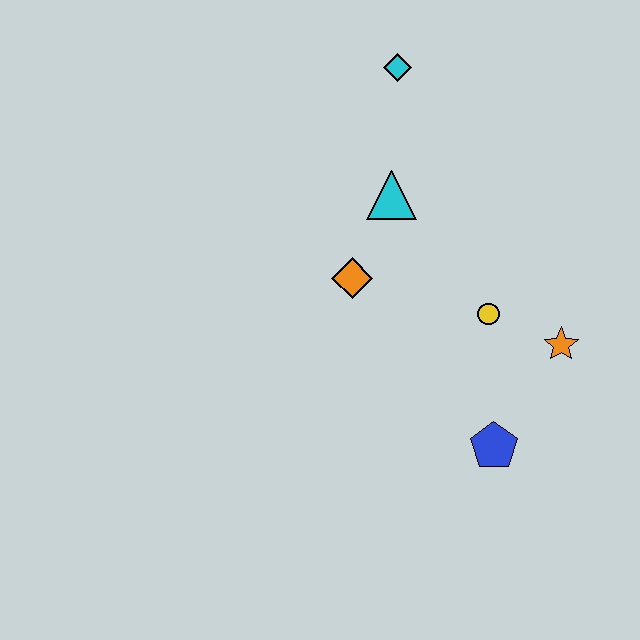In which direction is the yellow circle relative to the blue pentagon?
The yellow circle is above the blue pentagon.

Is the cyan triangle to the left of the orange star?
Yes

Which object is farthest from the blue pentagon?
The cyan diamond is farthest from the blue pentagon.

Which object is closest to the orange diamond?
The cyan triangle is closest to the orange diamond.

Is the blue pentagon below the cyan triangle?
Yes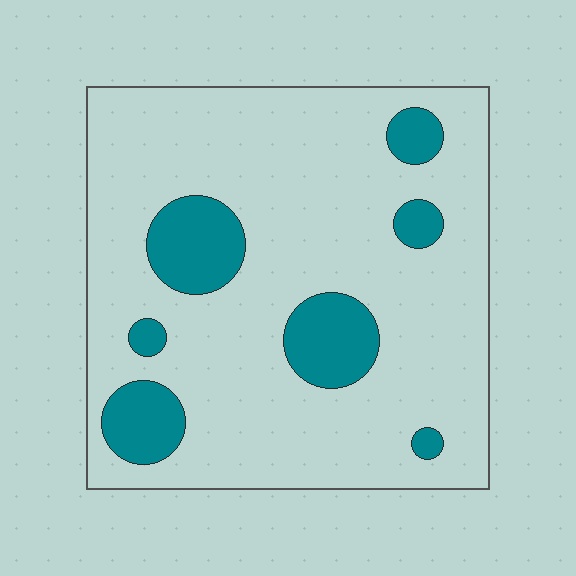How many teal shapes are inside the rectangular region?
7.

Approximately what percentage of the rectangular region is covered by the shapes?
Approximately 15%.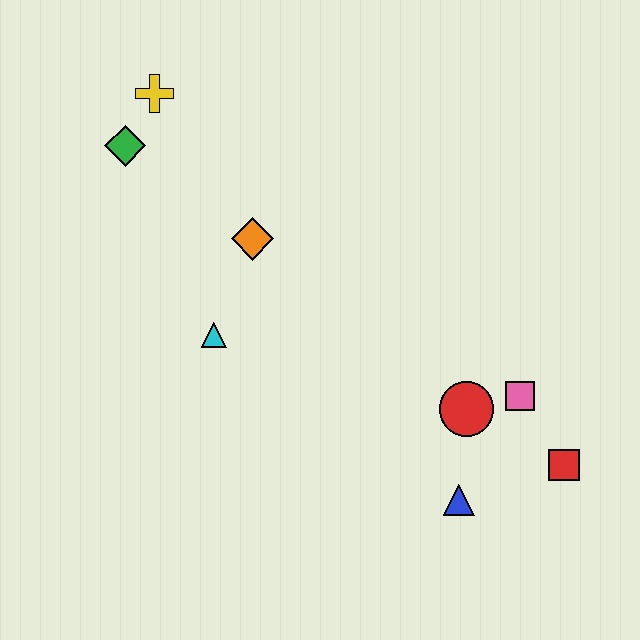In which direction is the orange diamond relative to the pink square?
The orange diamond is to the left of the pink square.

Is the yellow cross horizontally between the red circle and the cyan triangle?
No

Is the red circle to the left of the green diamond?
No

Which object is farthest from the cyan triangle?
The red square is farthest from the cyan triangle.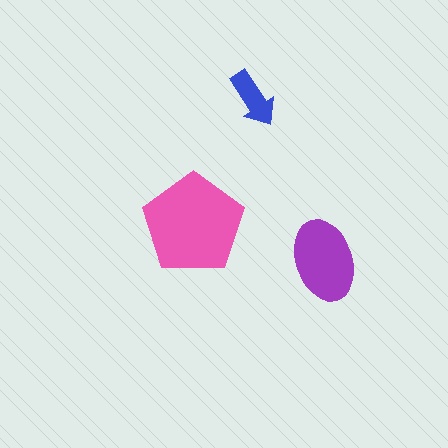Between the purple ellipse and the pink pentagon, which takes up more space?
The pink pentagon.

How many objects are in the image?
There are 3 objects in the image.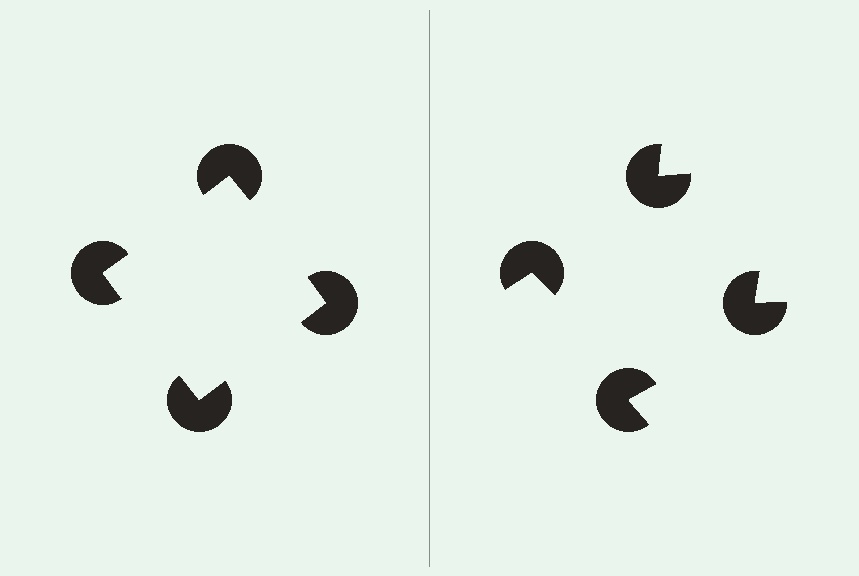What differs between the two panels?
The pac-man discs are positioned identically on both sides; only the wedge orientations differ. On the left they align to a square; on the right they are misaligned.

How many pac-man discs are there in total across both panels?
8 — 4 on each side.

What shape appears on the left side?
An illusory square.